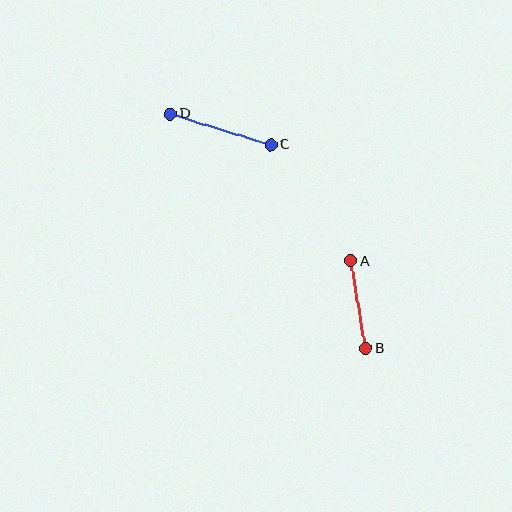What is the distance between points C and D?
The distance is approximately 106 pixels.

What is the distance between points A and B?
The distance is approximately 89 pixels.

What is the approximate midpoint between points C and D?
The midpoint is at approximately (221, 129) pixels.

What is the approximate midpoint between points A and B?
The midpoint is at approximately (358, 305) pixels.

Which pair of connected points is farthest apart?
Points C and D are farthest apart.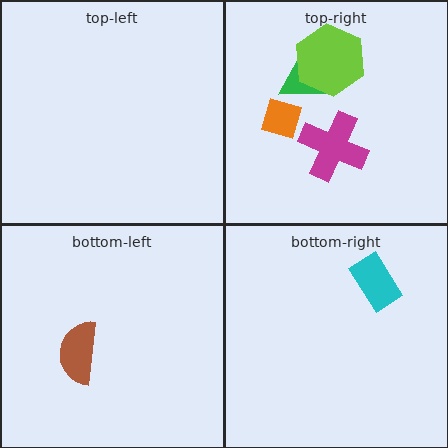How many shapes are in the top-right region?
4.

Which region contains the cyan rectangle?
The bottom-right region.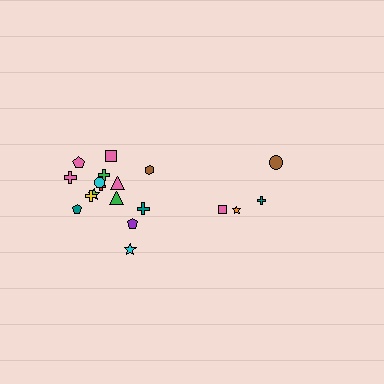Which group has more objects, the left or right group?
The left group.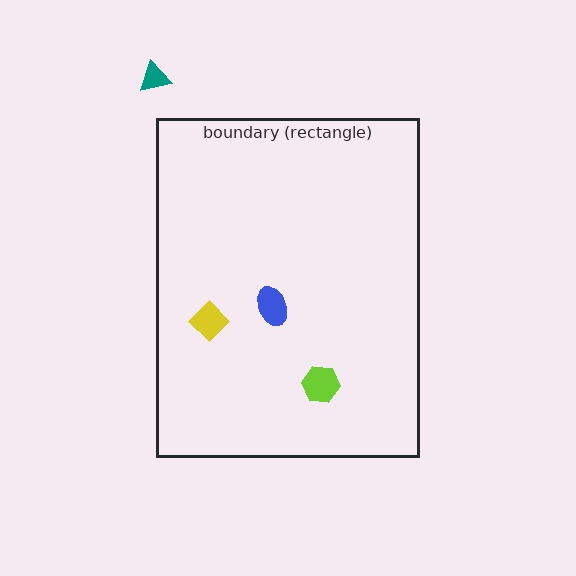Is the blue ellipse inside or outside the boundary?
Inside.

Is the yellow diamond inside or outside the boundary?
Inside.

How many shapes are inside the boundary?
3 inside, 1 outside.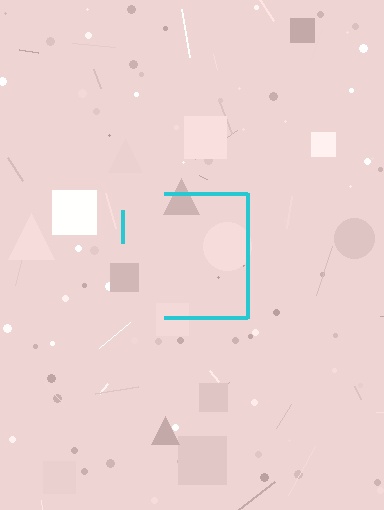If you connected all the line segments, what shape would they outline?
They would outline a square.